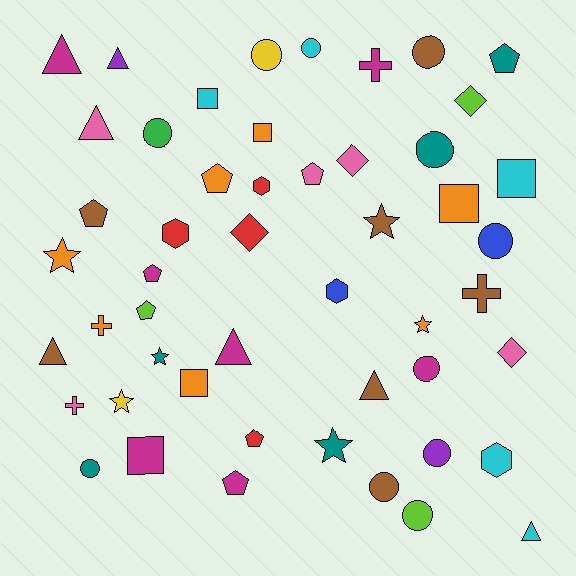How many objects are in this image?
There are 50 objects.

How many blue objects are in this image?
There are 2 blue objects.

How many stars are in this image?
There are 6 stars.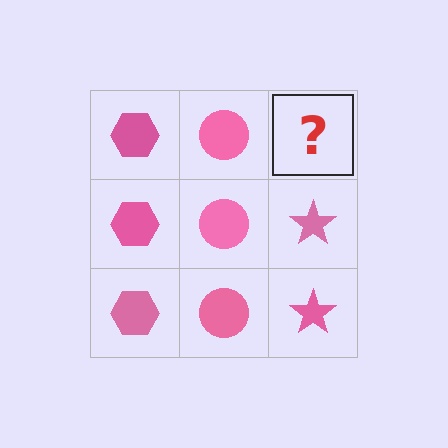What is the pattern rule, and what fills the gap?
The rule is that each column has a consistent shape. The gap should be filled with a pink star.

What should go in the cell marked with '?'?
The missing cell should contain a pink star.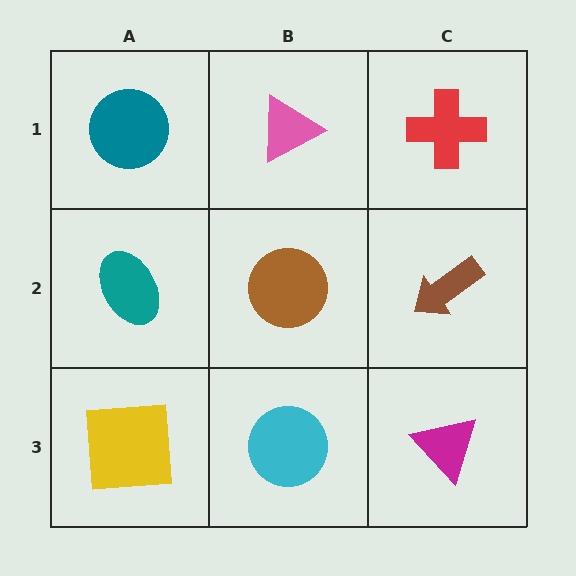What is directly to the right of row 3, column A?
A cyan circle.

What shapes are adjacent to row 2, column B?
A pink triangle (row 1, column B), a cyan circle (row 3, column B), a teal ellipse (row 2, column A), a brown arrow (row 2, column C).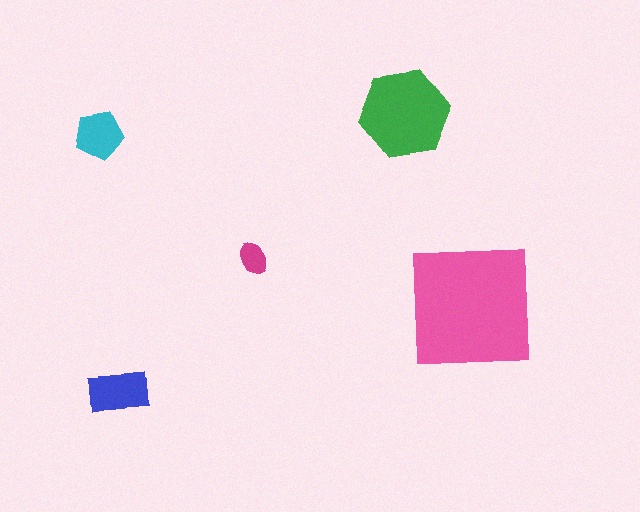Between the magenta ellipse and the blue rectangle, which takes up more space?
The blue rectangle.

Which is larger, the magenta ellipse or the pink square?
The pink square.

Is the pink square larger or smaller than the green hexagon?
Larger.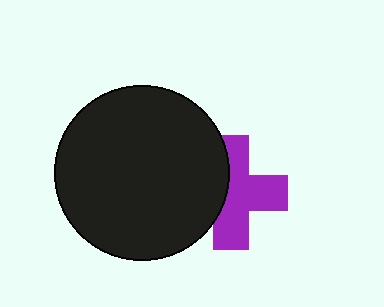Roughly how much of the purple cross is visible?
About half of it is visible (roughly 63%).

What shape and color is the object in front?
The object in front is a black circle.